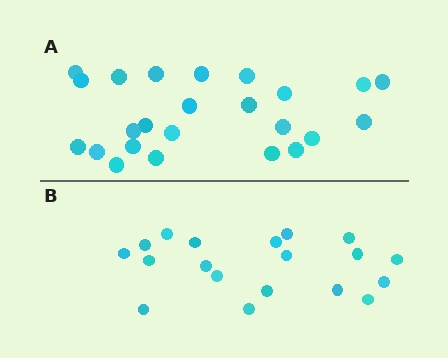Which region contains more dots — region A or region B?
Region A (the top region) has more dots.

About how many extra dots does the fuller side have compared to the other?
Region A has about 5 more dots than region B.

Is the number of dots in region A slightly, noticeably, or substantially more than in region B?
Region A has noticeably more, but not dramatically so. The ratio is roughly 1.3 to 1.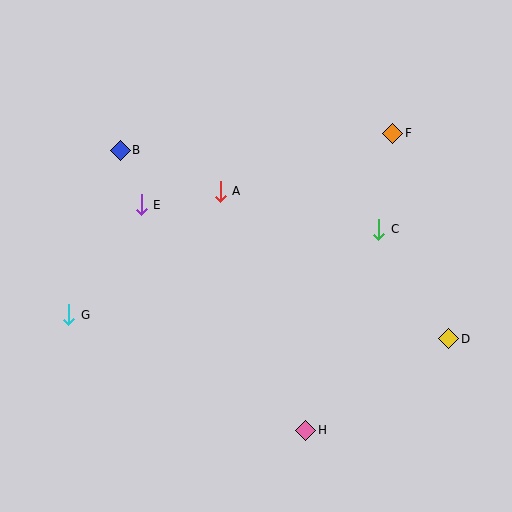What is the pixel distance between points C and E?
The distance between C and E is 239 pixels.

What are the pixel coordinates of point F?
Point F is at (393, 133).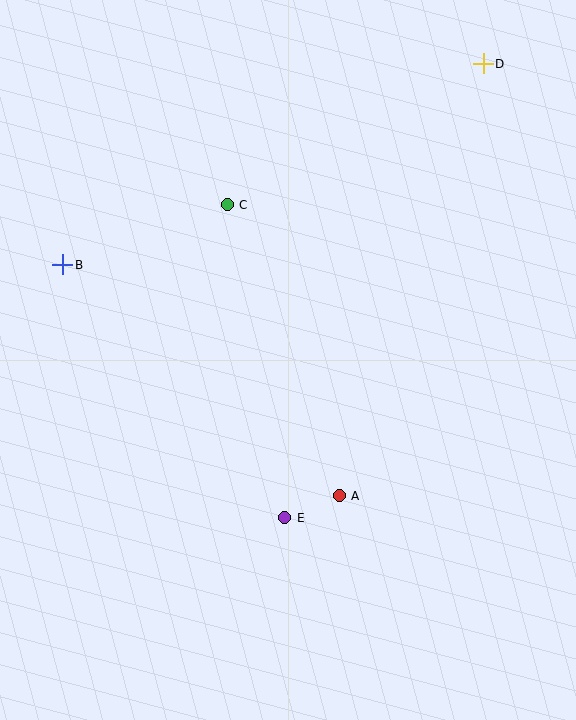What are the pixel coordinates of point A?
Point A is at (339, 496).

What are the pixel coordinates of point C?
Point C is at (227, 205).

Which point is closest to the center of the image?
Point A at (339, 496) is closest to the center.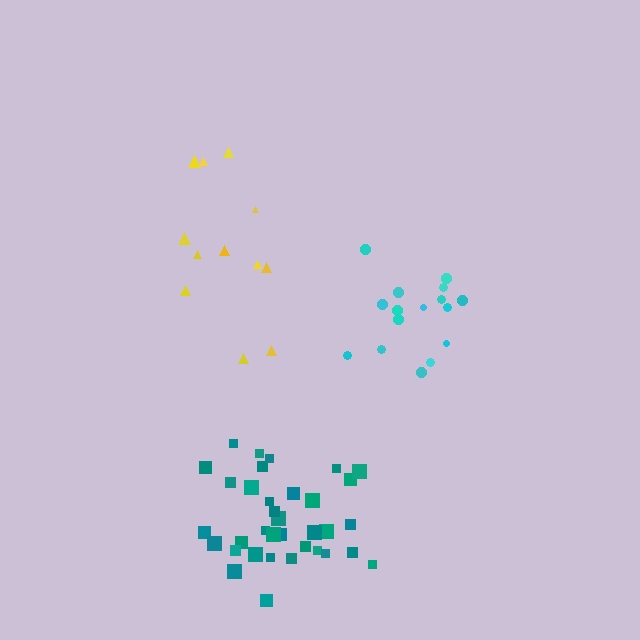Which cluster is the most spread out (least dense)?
Yellow.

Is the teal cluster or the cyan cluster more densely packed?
Teal.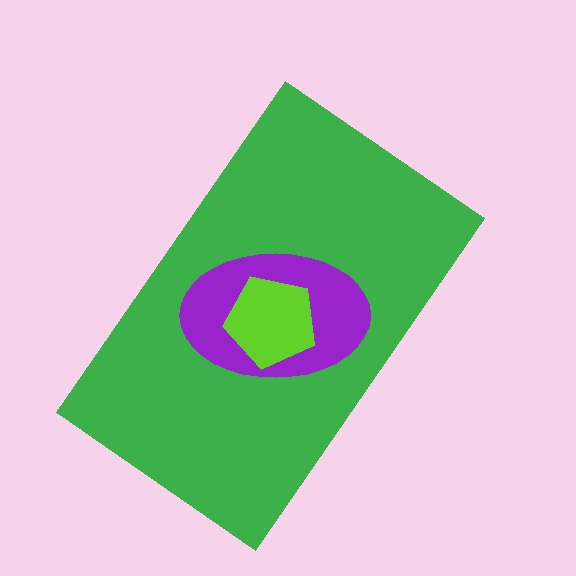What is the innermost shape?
The lime pentagon.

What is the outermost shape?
The green rectangle.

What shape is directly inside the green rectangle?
The purple ellipse.